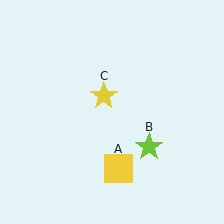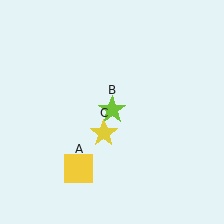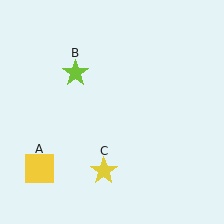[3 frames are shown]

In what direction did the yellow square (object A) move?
The yellow square (object A) moved left.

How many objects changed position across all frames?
3 objects changed position: yellow square (object A), lime star (object B), yellow star (object C).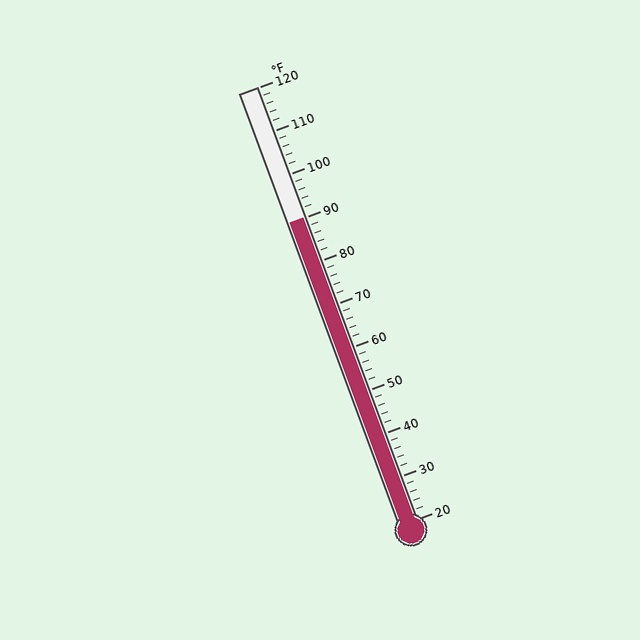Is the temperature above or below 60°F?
The temperature is above 60°F.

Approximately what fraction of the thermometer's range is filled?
The thermometer is filled to approximately 70% of its range.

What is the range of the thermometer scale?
The thermometer scale ranges from 20°F to 120°F.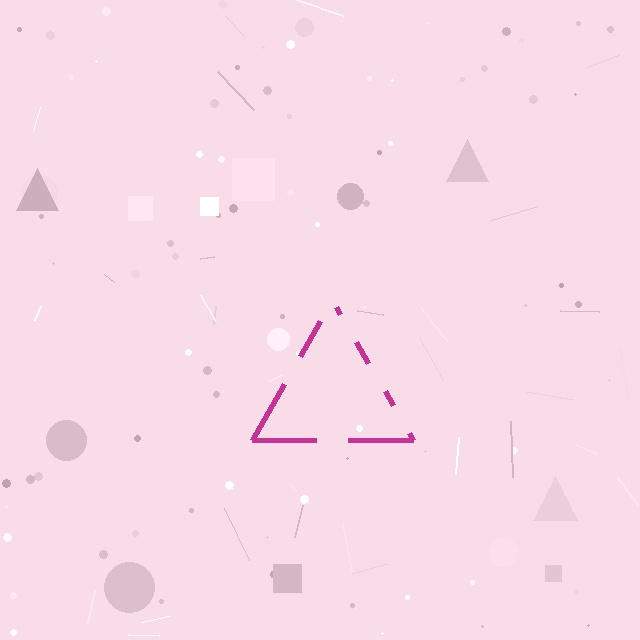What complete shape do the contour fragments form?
The contour fragments form a triangle.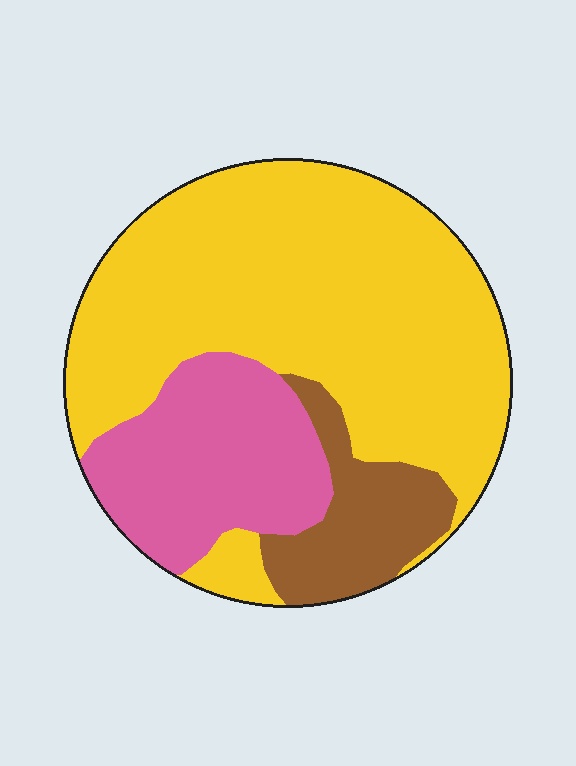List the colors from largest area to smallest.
From largest to smallest: yellow, pink, brown.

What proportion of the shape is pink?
Pink takes up about one quarter (1/4) of the shape.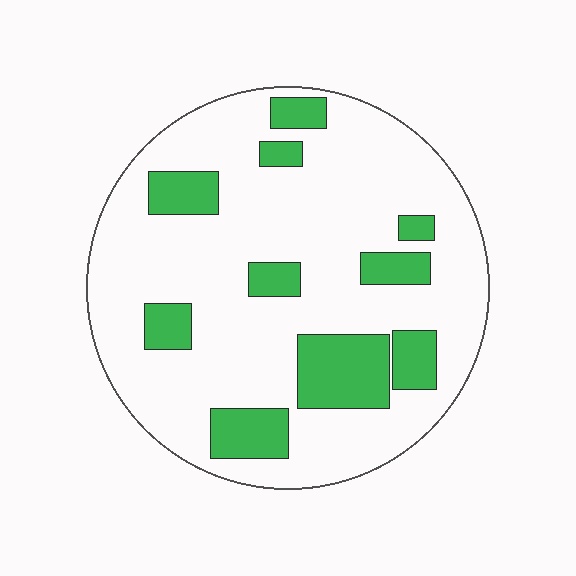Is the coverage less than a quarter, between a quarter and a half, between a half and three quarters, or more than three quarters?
Less than a quarter.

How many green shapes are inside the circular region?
10.